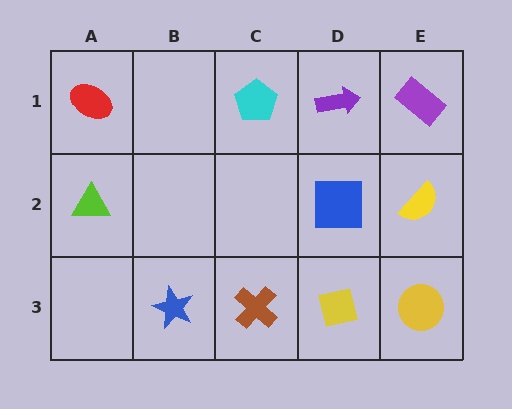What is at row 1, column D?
A purple arrow.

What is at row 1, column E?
A purple rectangle.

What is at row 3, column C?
A brown cross.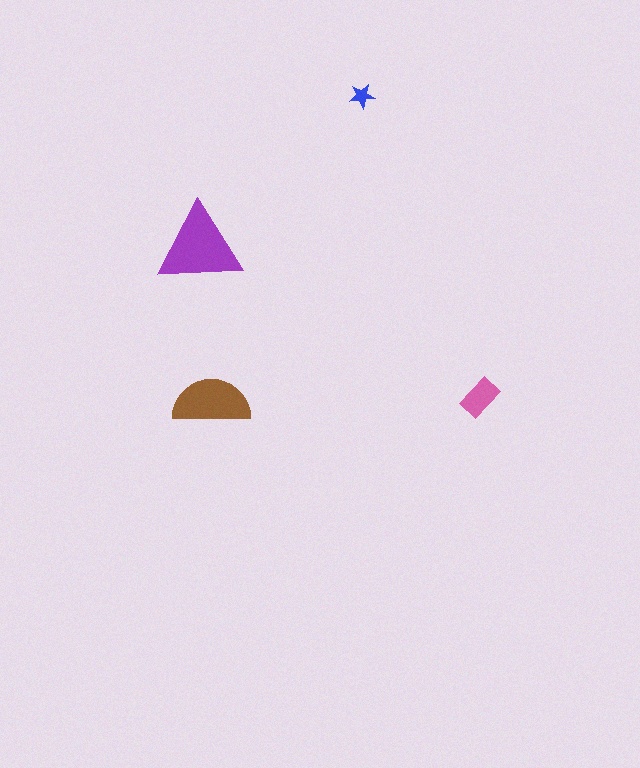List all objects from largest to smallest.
The purple triangle, the brown semicircle, the pink rectangle, the blue star.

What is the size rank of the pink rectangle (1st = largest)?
3rd.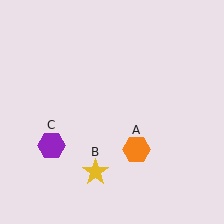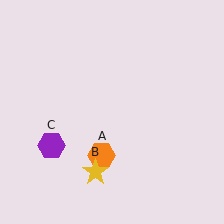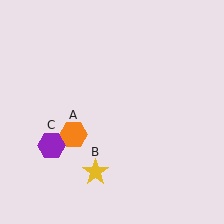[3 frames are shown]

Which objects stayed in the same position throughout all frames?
Yellow star (object B) and purple hexagon (object C) remained stationary.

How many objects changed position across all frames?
1 object changed position: orange hexagon (object A).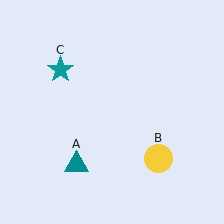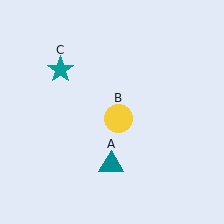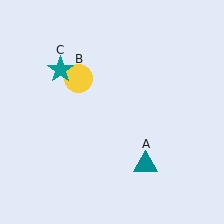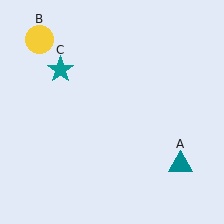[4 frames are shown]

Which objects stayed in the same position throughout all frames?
Teal star (object C) remained stationary.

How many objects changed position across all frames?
2 objects changed position: teal triangle (object A), yellow circle (object B).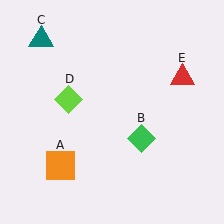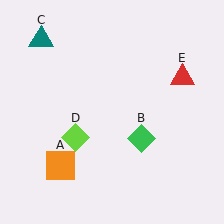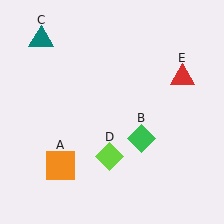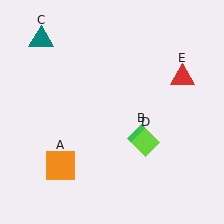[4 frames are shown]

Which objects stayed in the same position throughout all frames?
Orange square (object A) and green diamond (object B) and teal triangle (object C) and red triangle (object E) remained stationary.